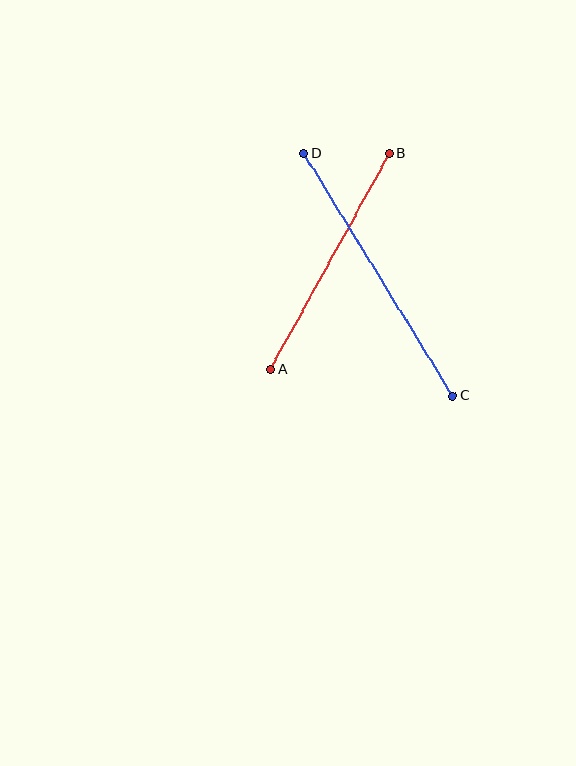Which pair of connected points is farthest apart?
Points C and D are farthest apart.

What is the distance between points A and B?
The distance is approximately 247 pixels.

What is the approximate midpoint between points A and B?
The midpoint is at approximately (330, 261) pixels.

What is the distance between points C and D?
The distance is approximately 285 pixels.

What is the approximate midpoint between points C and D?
The midpoint is at approximately (378, 275) pixels.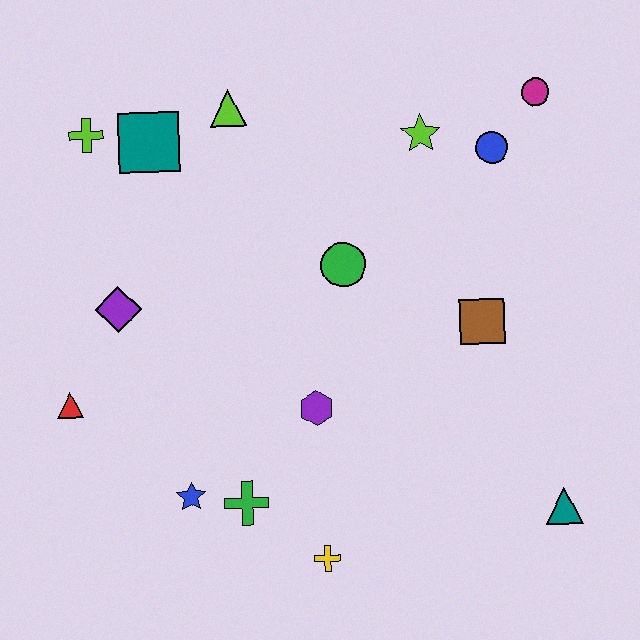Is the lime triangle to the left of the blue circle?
Yes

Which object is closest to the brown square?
The green circle is closest to the brown square.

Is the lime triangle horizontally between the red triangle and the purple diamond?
No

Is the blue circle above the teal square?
No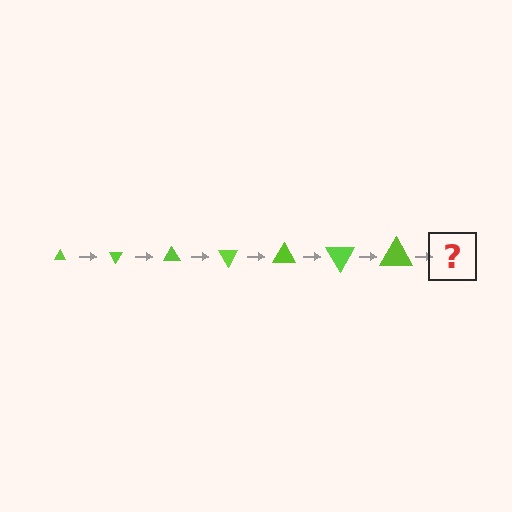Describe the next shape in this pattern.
It should be a triangle, larger than the previous one and rotated 420 degrees from the start.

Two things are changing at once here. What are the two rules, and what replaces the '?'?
The two rules are that the triangle grows larger each step and it rotates 60 degrees each step. The '?' should be a triangle, larger than the previous one and rotated 420 degrees from the start.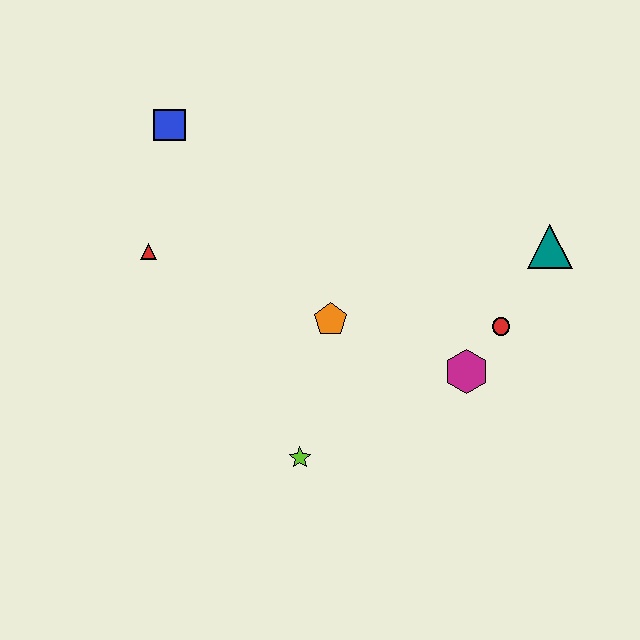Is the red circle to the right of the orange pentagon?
Yes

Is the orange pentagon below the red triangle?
Yes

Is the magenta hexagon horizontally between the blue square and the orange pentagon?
No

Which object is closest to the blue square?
The red triangle is closest to the blue square.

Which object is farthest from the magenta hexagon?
The blue square is farthest from the magenta hexagon.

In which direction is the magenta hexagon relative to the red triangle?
The magenta hexagon is to the right of the red triangle.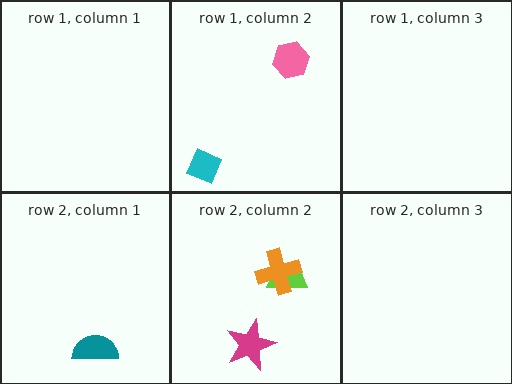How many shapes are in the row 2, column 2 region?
3.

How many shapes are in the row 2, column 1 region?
1.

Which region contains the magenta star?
The row 2, column 2 region.